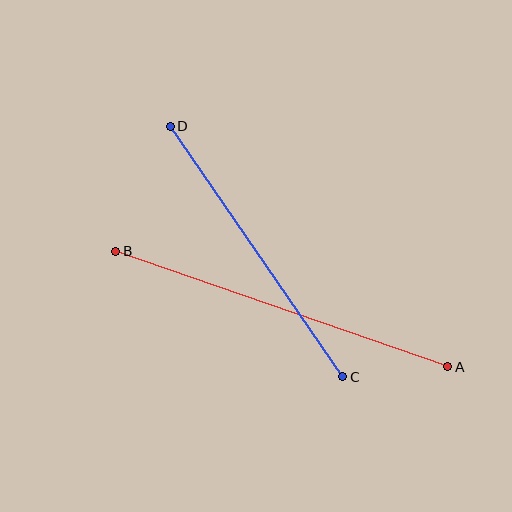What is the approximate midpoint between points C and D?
The midpoint is at approximately (256, 251) pixels.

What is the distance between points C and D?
The distance is approximately 304 pixels.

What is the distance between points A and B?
The distance is approximately 352 pixels.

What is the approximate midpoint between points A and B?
The midpoint is at approximately (282, 309) pixels.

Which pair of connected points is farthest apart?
Points A and B are farthest apart.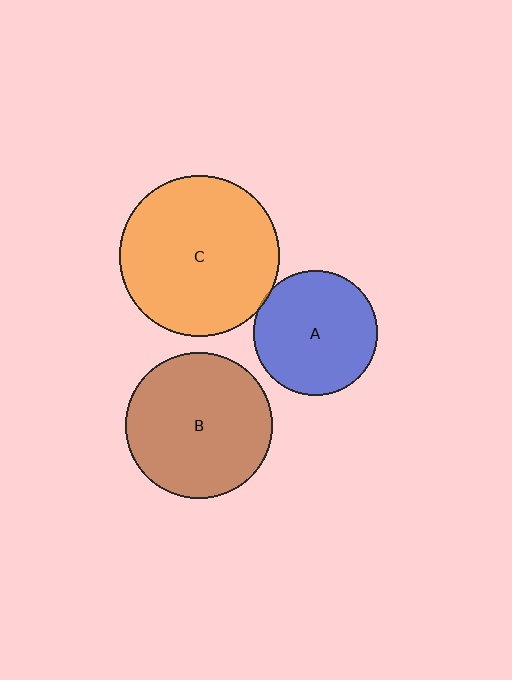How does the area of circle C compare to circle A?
Approximately 1.7 times.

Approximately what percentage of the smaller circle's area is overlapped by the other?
Approximately 5%.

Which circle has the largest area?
Circle C (orange).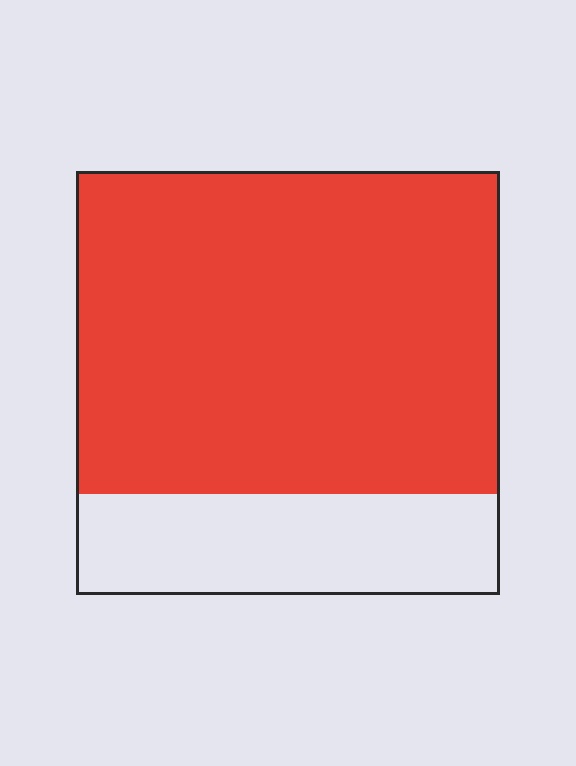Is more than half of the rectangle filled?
Yes.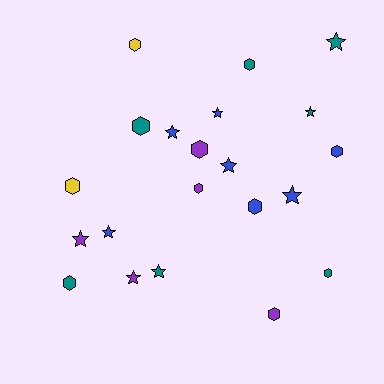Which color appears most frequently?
Blue, with 7 objects.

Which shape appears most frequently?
Hexagon, with 11 objects.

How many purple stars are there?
There are 2 purple stars.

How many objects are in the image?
There are 21 objects.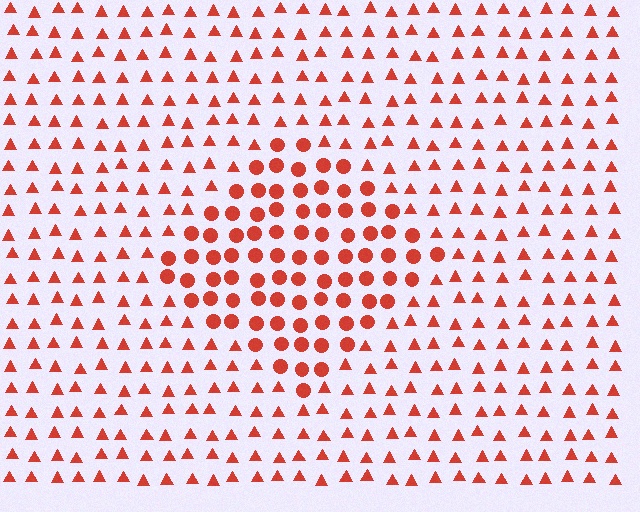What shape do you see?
I see a diamond.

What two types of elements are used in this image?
The image uses circles inside the diamond region and triangles outside it.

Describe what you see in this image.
The image is filled with small red elements arranged in a uniform grid. A diamond-shaped region contains circles, while the surrounding area contains triangles. The boundary is defined purely by the change in element shape.